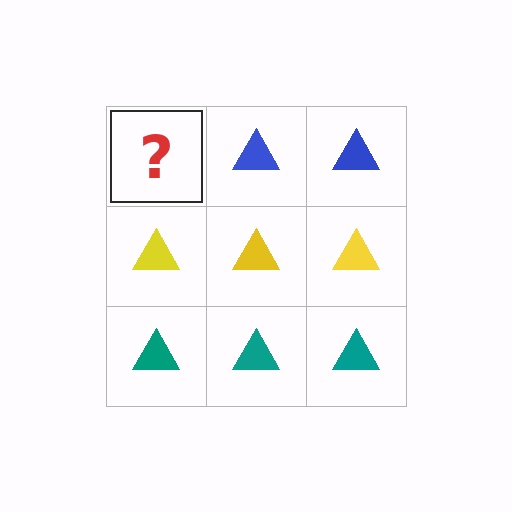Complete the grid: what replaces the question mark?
The question mark should be replaced with a blue triangle.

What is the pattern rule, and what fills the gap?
The rule is that each row has a consistent color. The gap should be filled with a blue triangle.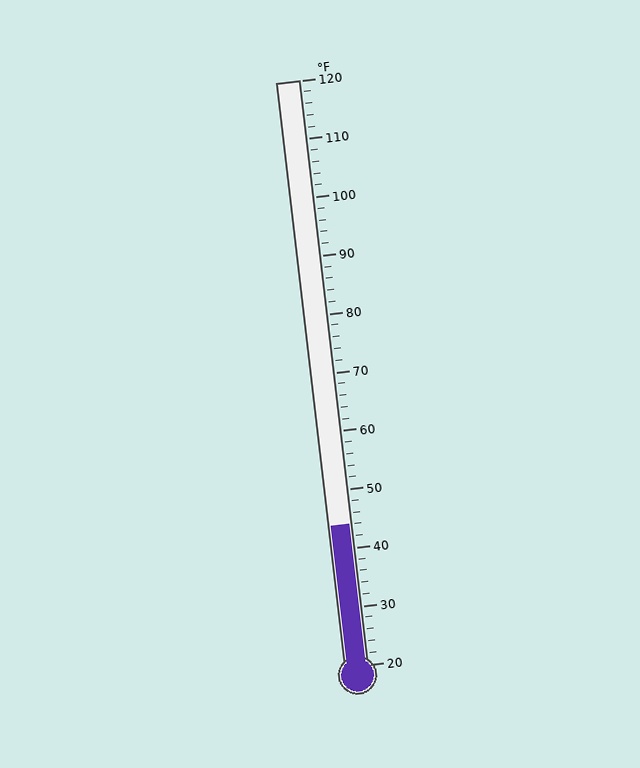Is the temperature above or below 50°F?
The temperature is below 50°F.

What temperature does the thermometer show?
The thermometer shows approximately 44°F.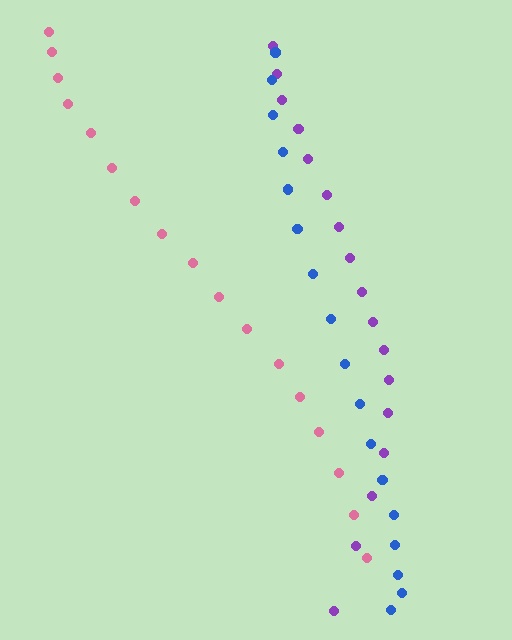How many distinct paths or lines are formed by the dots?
There are 3 distinct paths.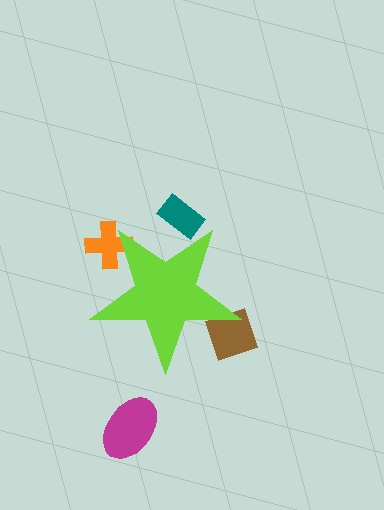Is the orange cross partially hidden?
Yes, the orange cross is partially hidden behind the lime star.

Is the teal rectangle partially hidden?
Yes, the teal rectangle is partially hidden behind the lime star.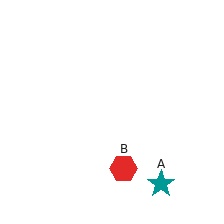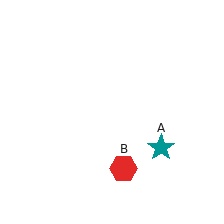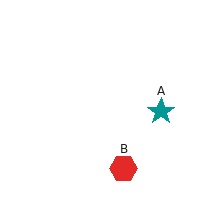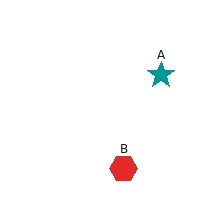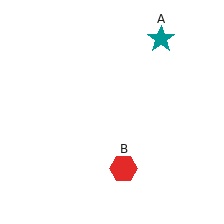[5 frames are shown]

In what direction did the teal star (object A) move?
The teal star (object A) moved up.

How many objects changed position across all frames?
1 object changed position: teal star (object A).